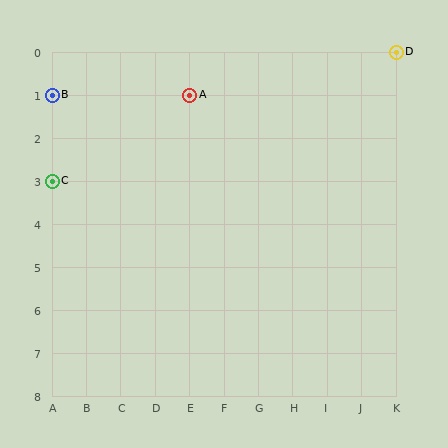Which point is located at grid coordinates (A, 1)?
Point B is at (A, 1).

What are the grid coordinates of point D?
Point D is at grid coordinates (K, 0).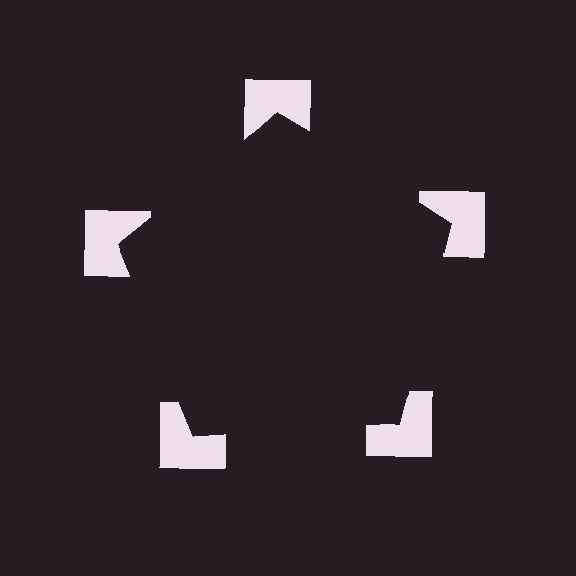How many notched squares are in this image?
There are 5 — one at each vertex of the illusory pentagon.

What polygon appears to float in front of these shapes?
An illusory pentagon — its edges are inferred from the aligned wedge cuts in the notched squares, not physically drawn.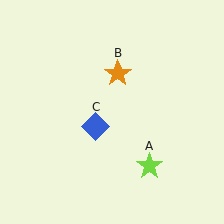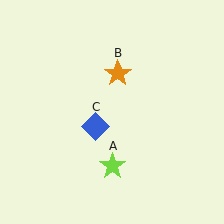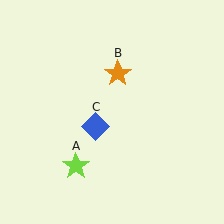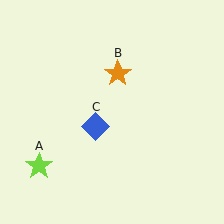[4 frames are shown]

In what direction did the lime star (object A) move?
The lime star (object A) moved left.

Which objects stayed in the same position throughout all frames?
Orange star (object B) and blue diamond (object C) remained stationary.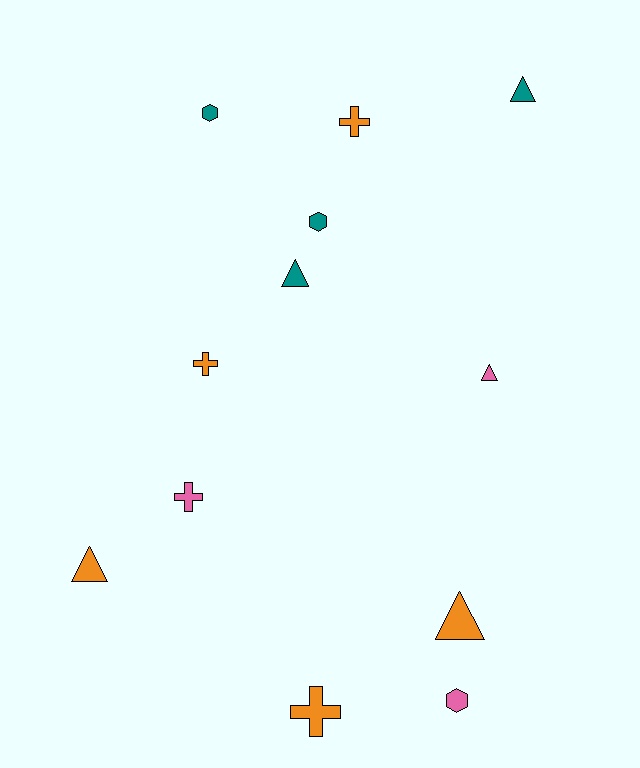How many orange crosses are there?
There are 3 orange crosses.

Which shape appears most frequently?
Triangle, with 5 objects.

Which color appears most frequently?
Orange, with 5 objects.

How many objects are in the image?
There are 12 objects.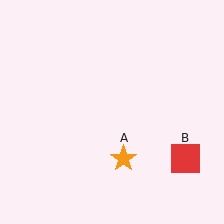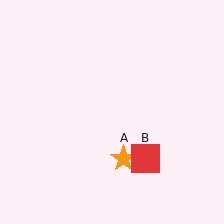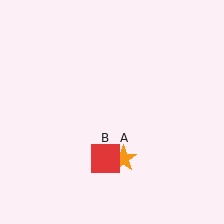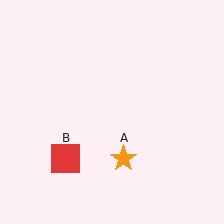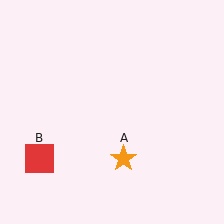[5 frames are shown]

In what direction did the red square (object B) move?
The red square (object B) moved left.